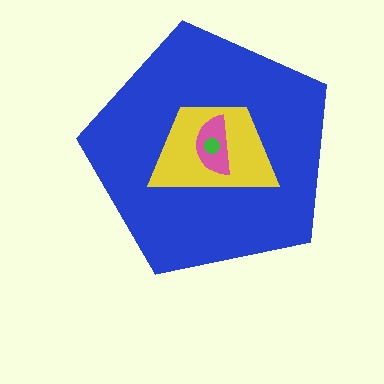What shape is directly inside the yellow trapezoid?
The pink semicircle.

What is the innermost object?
The green circle.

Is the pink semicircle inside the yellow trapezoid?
Yes.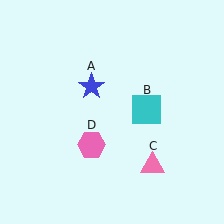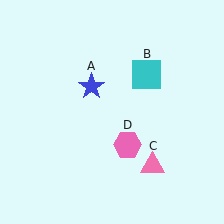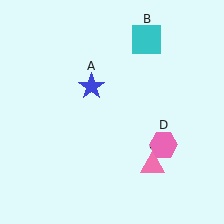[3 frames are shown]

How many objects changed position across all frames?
2 objects changed position: cyan square (object B), pink hexagon (object D).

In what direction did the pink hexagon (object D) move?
The pink hexagon (object D) moved right.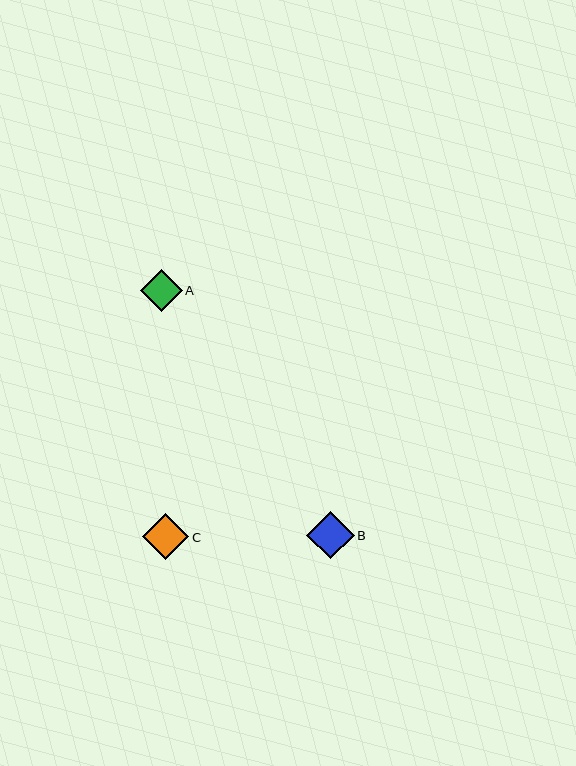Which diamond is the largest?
Diamond B is the largest with a size of approximately 48 pixels.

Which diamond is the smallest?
Diamond A is the smallest with a size of approximately 41 pixels.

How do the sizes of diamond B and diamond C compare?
Diamond B and diamond C are approximately the same size.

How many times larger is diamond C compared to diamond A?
Diamond C is approximately 1.1 times the size of diamond A.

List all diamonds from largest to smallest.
From largest to smallest: B, C, A.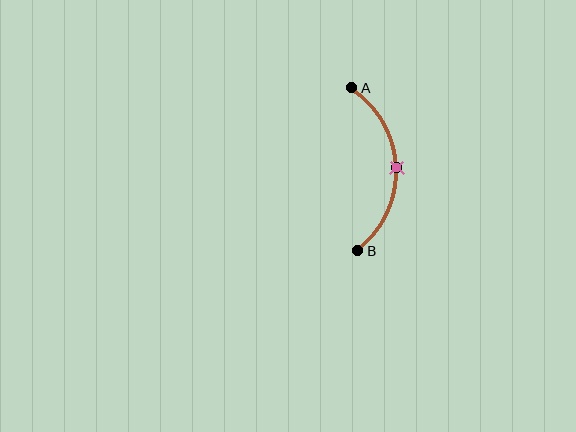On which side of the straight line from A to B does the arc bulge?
The arc bulges to the right of the straight line connecting A and B.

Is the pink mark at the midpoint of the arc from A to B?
Yes. The pink mark lies on the arc at equal arc-length from both A and B — it is the arc midpoint.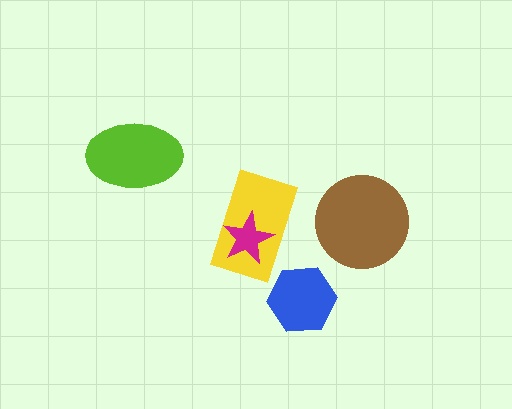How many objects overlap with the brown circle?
0 objects overlap with the brown circle.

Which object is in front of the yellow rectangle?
The magenta star is in front of the yellow rectangle.